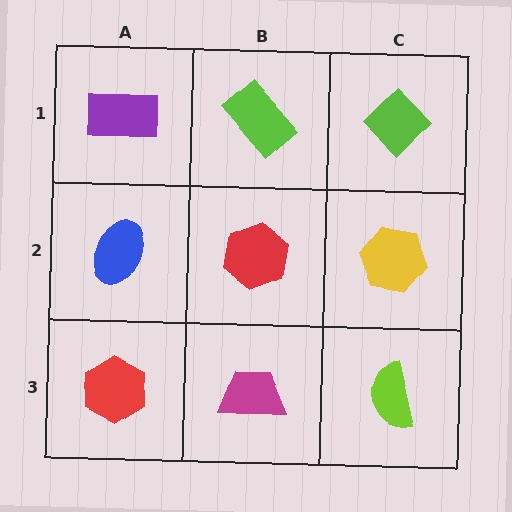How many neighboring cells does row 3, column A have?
2.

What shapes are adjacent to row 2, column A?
A purple rectangle (row 1, column A), a red hexagon (row 3, column A), a red hexagon (row 2, column B).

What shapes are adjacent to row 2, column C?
A lime diamond (row 1, column C), a lime semicircle (row 3, column C), a red hexagon (row 2, column B).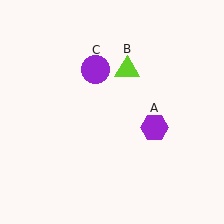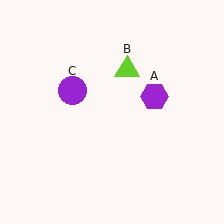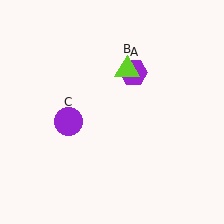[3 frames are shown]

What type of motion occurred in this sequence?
The purple hexagon (object A), purple circle (object C) rotated counterclockwise around the center of the scene.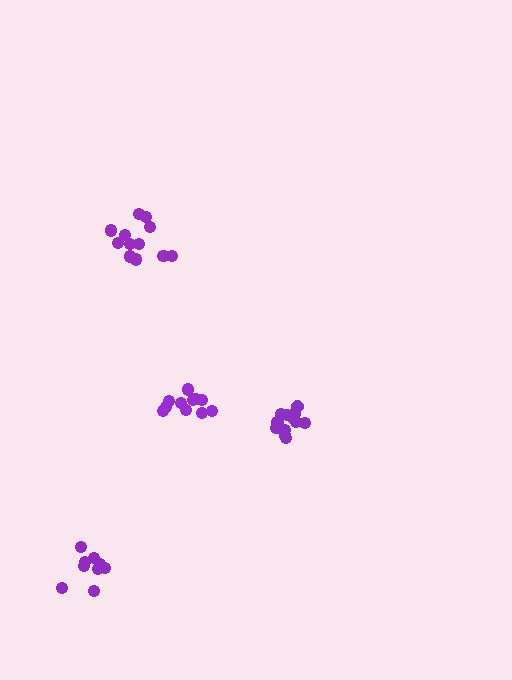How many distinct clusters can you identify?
There are 4 distinct clusters.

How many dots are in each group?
Group 1: 11 dots, Group 2: 12 dots, Group 3: 13 dots, Group 4: 10 dots (46 total).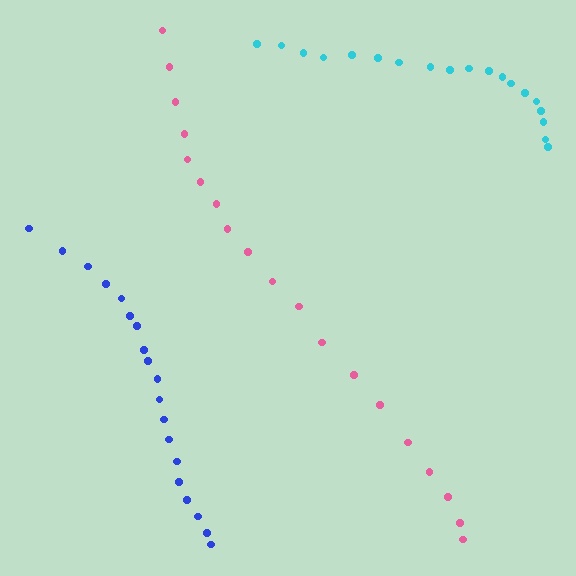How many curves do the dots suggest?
There are 3 distinct paths.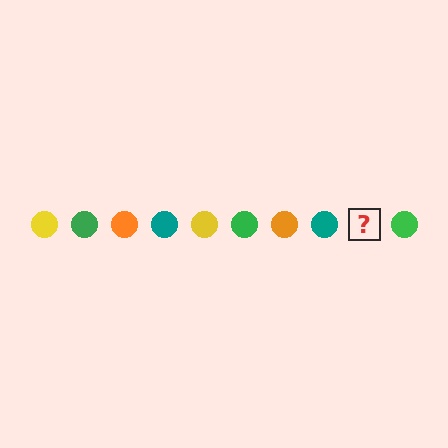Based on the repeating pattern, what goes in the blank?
The blank should be a yellow circle.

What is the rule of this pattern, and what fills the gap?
The rule is that the pattern cycles through yellow, green, orange, teal circles. The gap should be filled with a yellow circle.